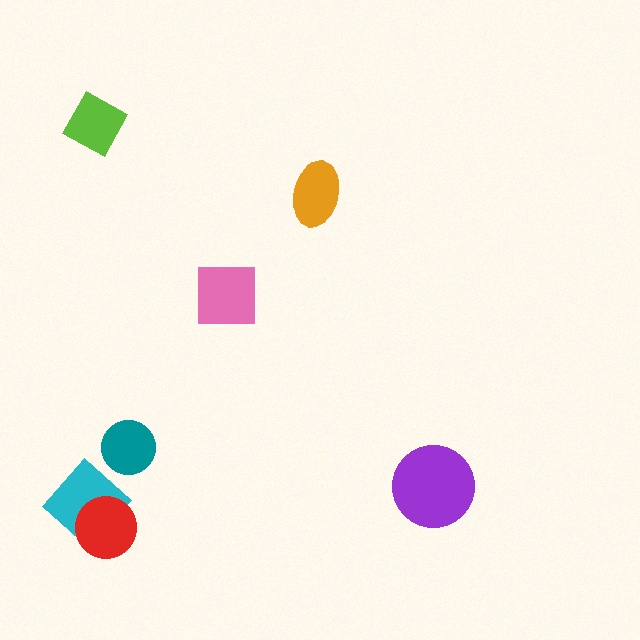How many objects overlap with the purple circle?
0 objects overlap with the purple circle.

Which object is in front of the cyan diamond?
The red circle is in front of the cyan diamond.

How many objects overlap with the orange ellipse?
0 objects overlap with the orange ellipse.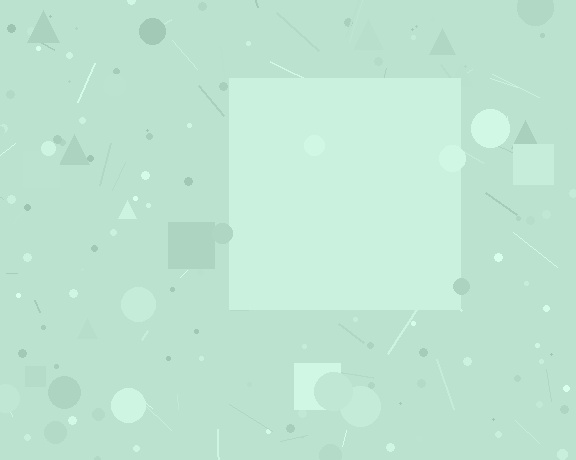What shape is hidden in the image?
A square is hidden in the image.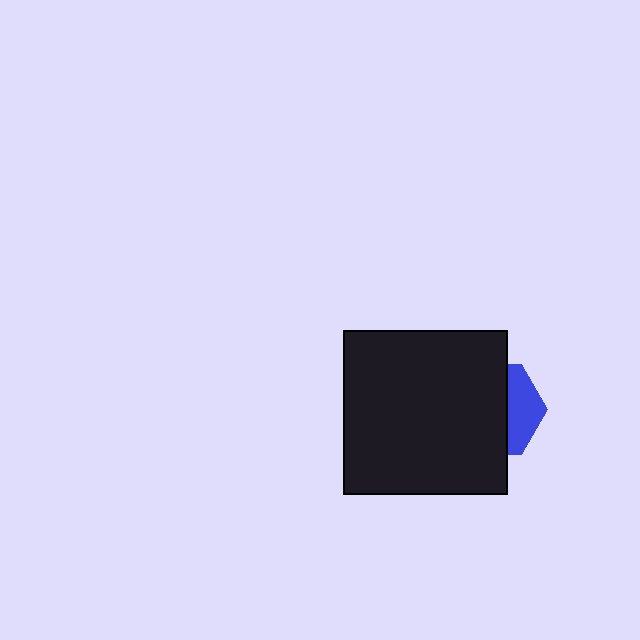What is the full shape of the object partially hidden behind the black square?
The partially hidden object is a blue hexagon.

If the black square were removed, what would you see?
You would see the complete blue hexagon.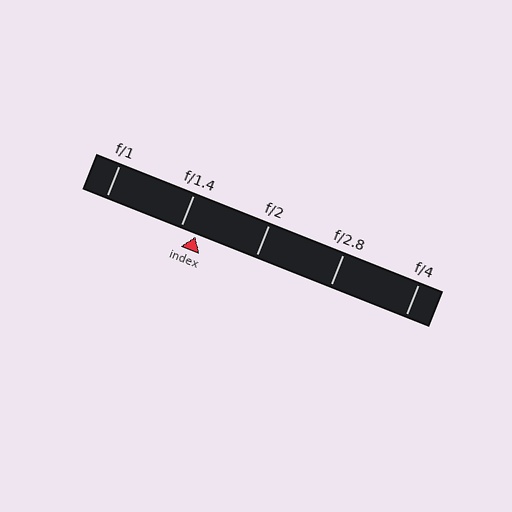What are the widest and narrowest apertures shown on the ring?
The widest aperture shown is f/1 and the narrowest is f/4.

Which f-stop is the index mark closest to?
The index mark is closest to f/1.4.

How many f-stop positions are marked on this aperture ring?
There are 5 f-stop positions marked.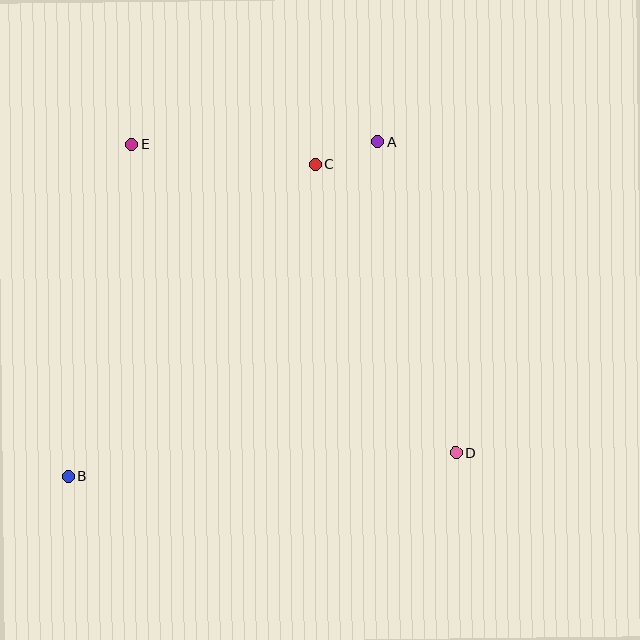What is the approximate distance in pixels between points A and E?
The distance between A and E is approximately 246 pixels.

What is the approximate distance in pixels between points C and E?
The distance between C and E is approximately 185 pixels.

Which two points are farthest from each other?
Points A and B are farthest from each other.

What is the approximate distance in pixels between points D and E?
The distance between D and E is approximately 447 pixels.